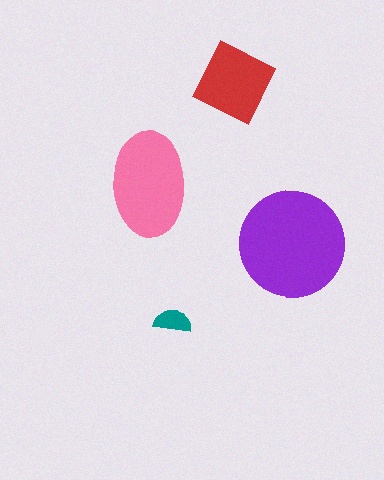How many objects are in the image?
There are 4 objects in the image.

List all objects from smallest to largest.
The teal semicircle, the red diamond, the pink ellipse, the purple circle.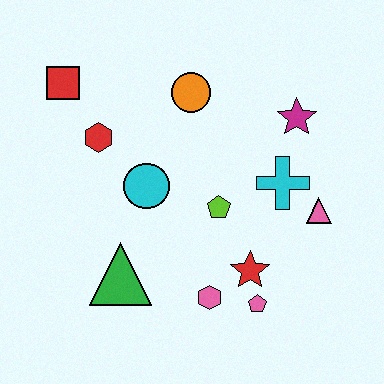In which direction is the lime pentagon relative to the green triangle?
The lime pentagon is to the right of the green triangle.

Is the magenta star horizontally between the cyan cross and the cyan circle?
No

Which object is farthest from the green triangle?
The magenta star is farthest from the green triangle.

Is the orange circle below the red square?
Yes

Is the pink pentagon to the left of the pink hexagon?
No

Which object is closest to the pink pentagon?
The red star is closest to the pink pentagon.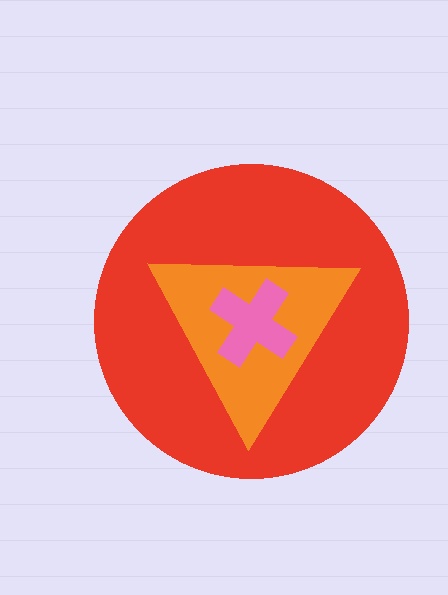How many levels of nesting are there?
3.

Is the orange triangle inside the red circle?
Yes.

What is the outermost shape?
The red circle.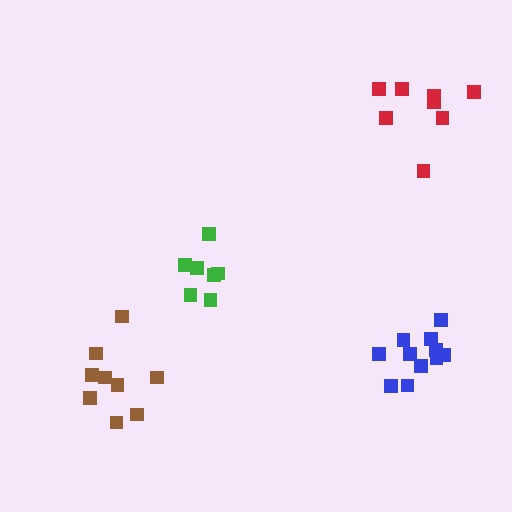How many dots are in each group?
Group 1: 7 dots, Group 2: 8 dots, Group 3: 9 dots, Group 4: 11 dots (35 total).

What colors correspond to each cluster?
The clusters are colored: green, red, brown, blue.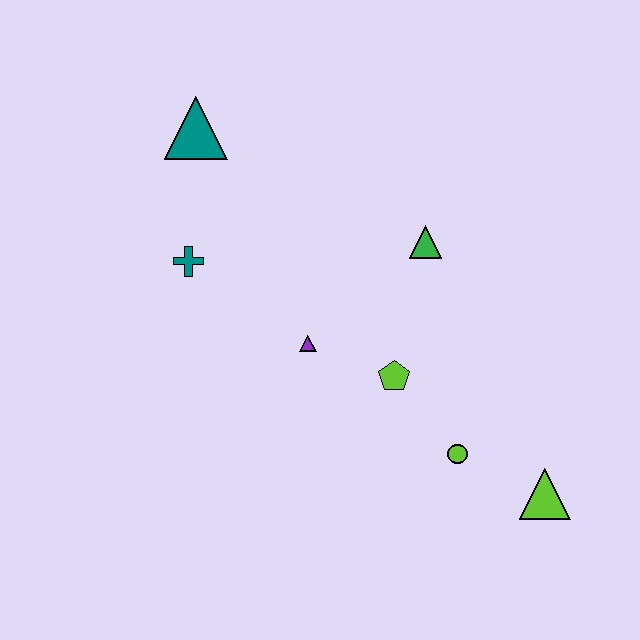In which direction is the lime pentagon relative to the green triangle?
The lime pentagon is below the green triangle.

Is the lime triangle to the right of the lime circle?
Yes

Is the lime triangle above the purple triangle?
No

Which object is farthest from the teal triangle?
The lime triangle is farthest from the teal triangle.